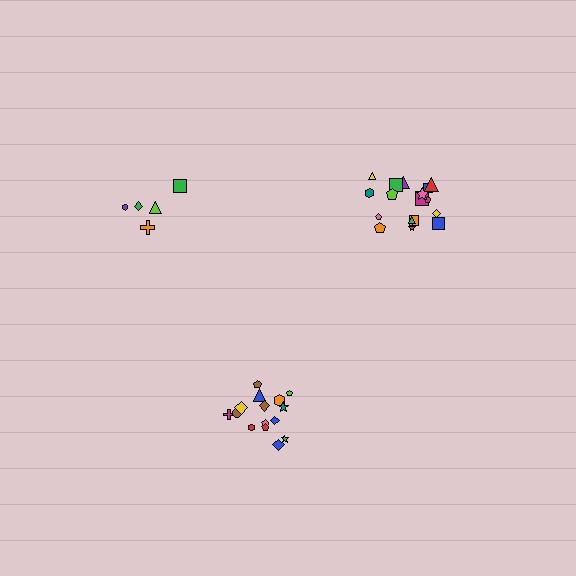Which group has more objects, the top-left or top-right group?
The top-right group.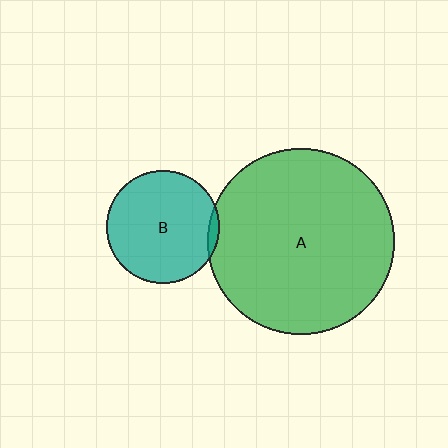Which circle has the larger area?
Circle A (green).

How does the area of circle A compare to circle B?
Approximately 2.7 times.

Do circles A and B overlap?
Yes.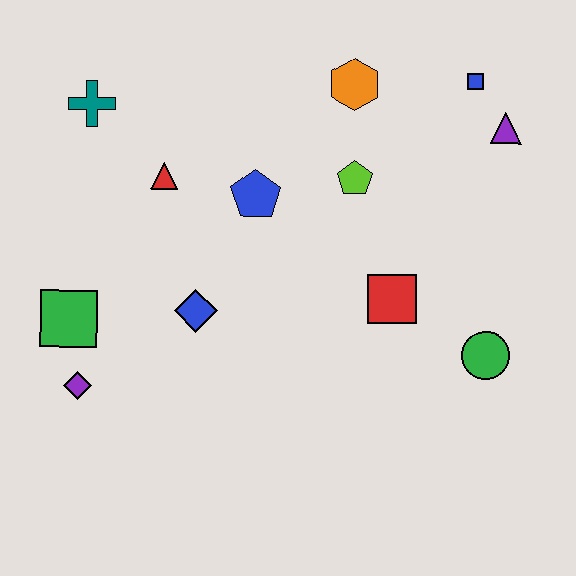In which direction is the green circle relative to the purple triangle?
The green circle is below the purple triangle.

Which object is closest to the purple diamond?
The green square is closest to the purple diamond.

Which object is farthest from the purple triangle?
The purple diamond is farthest from the purple triangle.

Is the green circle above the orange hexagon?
No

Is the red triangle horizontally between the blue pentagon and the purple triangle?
No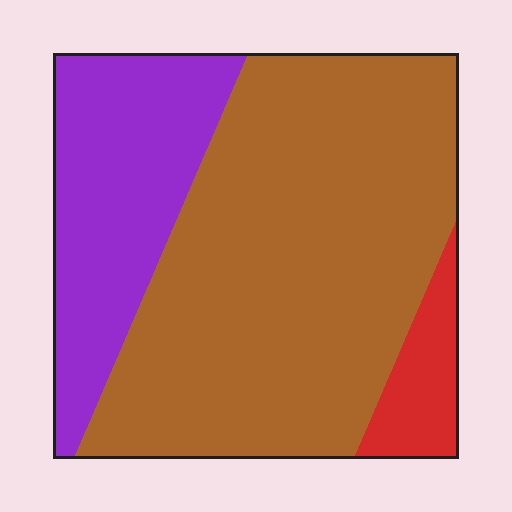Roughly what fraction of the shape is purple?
Purple takes up about one quarter (1/4) of the shape.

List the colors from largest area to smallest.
From largest to smallest: brown, purple, red.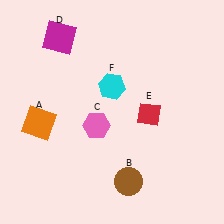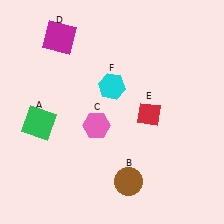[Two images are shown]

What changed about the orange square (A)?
In Image 1, A is orange. In Image 2, it changed to green.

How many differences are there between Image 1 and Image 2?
There is 1 difference between the two images.